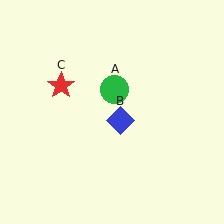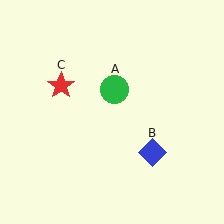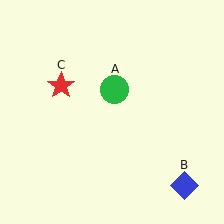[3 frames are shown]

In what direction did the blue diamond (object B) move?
The blue diamond (object B) moved down and to the right.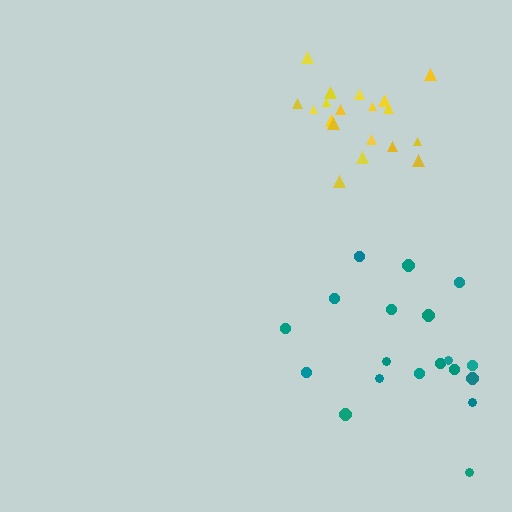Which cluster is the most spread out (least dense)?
Teal.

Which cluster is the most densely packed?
Yellow.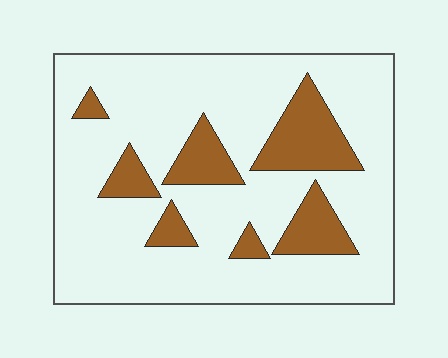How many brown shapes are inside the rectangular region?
7.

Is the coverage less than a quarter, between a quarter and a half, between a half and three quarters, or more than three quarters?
Less than a quarter.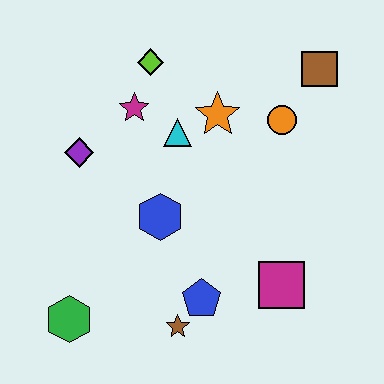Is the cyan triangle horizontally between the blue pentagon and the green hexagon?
Yes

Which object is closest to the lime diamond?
The magenta star is closest to the lime diamond.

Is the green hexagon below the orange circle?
Yes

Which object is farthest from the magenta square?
The lime diamond is farthest from the magenta square.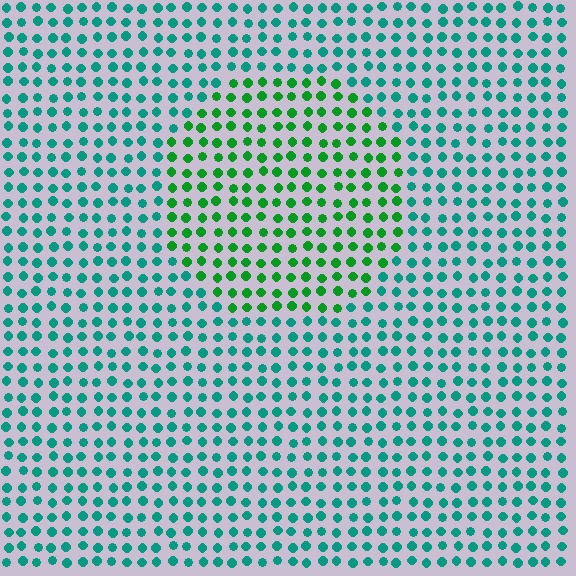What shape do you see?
I see a circle.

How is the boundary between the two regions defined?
The boundary is defined purely by a slight shift in hue (about 40 degrees). Spacing, size, and orientation are identical on both sides.